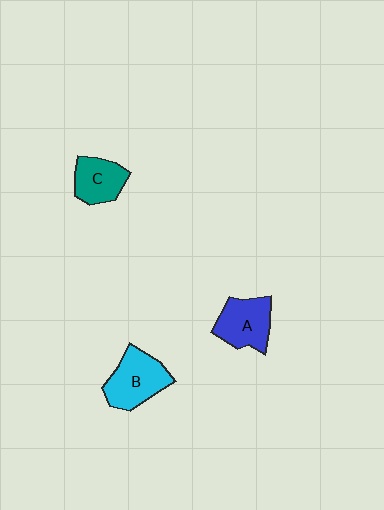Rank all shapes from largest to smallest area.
From largest to smallest: B (cyan), A (blue), C (teal).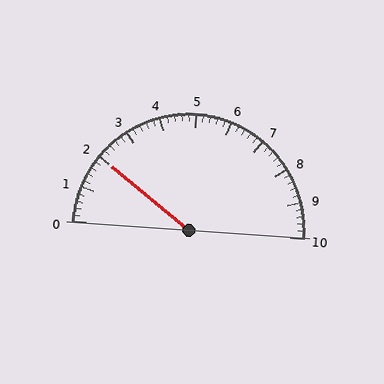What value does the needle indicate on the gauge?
The needle indicates approximately 2.0.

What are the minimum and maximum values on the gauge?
The gauge ranges from 0 to 10.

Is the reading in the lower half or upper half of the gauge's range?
The reading is in the lower half of the range (0 to 10).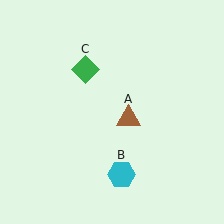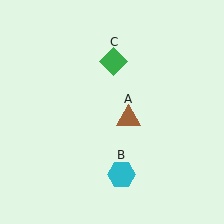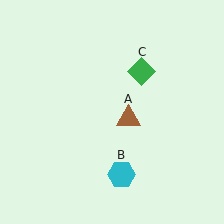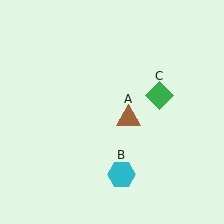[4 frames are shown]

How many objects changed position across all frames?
1 object changed position: green diamond (object C).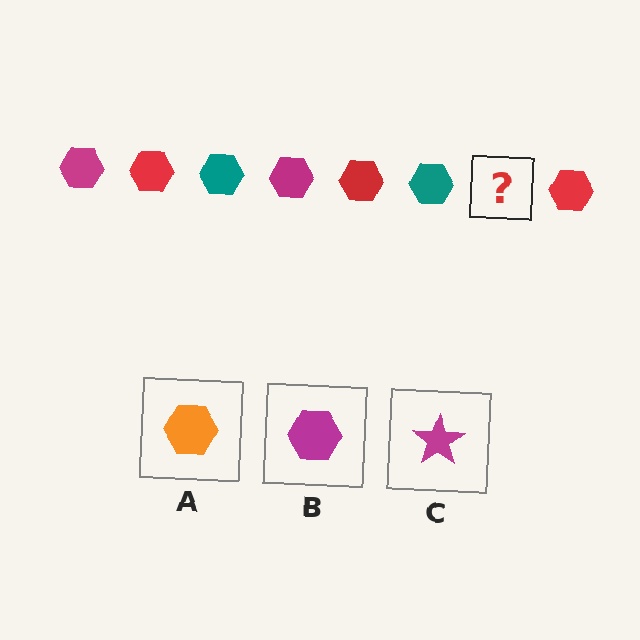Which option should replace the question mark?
Option B.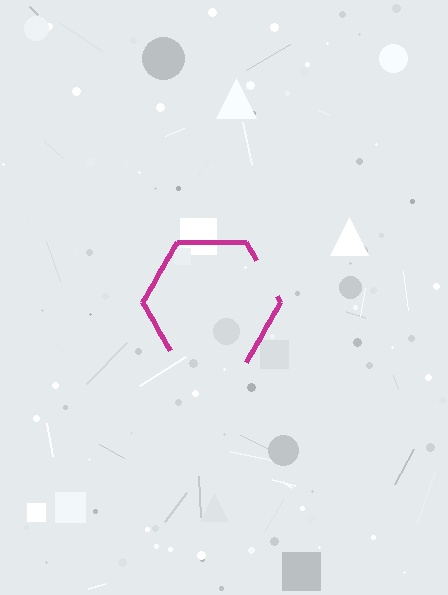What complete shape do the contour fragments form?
The contour fragments form a hexagon.